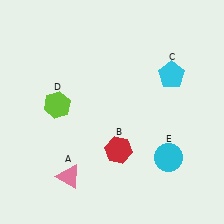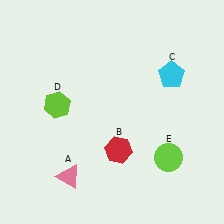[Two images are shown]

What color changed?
The circle (E) changed from cyan in Image 1 to lime in Image 2.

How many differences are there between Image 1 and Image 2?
There is 1 difference between the two images.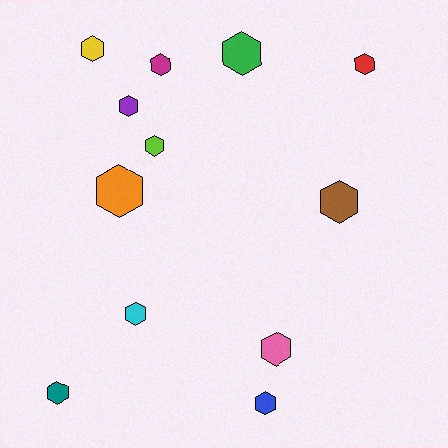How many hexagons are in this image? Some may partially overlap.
There are 12 hexagons.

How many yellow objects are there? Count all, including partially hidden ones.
There is 1 yellow object.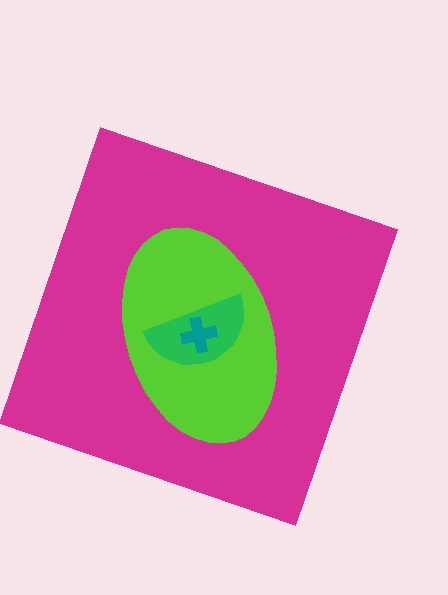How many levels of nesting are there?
4.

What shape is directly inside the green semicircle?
The teal cross.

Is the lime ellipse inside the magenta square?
Yes.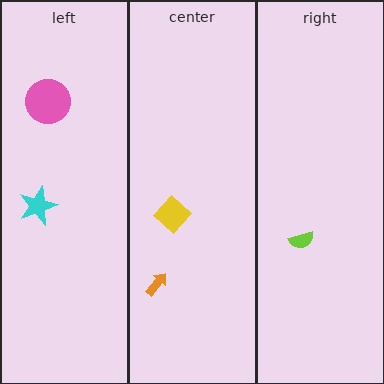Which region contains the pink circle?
The left region.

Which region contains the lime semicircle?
The right region.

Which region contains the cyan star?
The left region.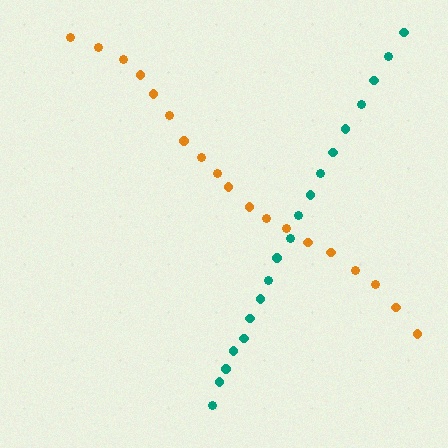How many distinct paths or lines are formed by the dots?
There are 2 distinct paths.